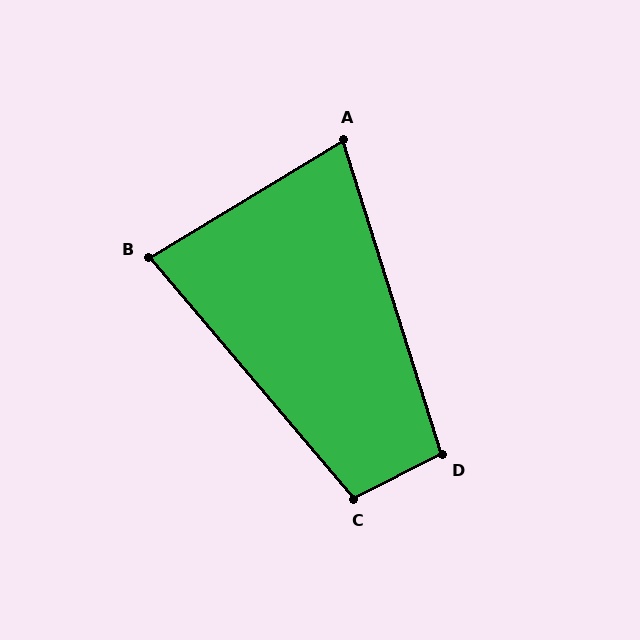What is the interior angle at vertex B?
Approximately 81 degrees (acute).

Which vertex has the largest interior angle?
C, at approximately 104 degrees.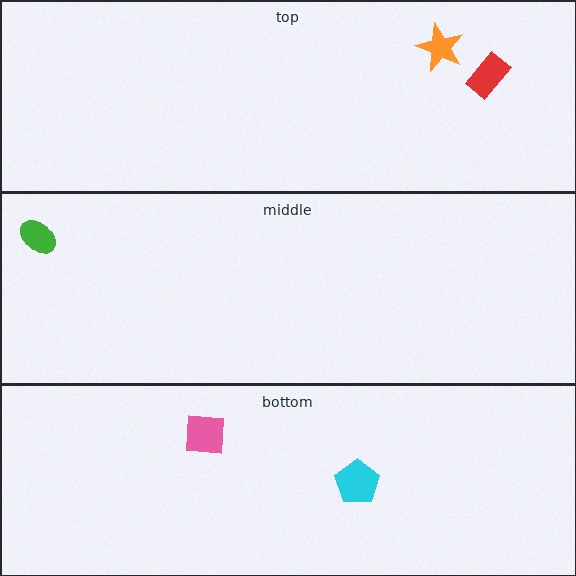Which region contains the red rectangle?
The top region.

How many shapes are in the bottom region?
2.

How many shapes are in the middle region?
1.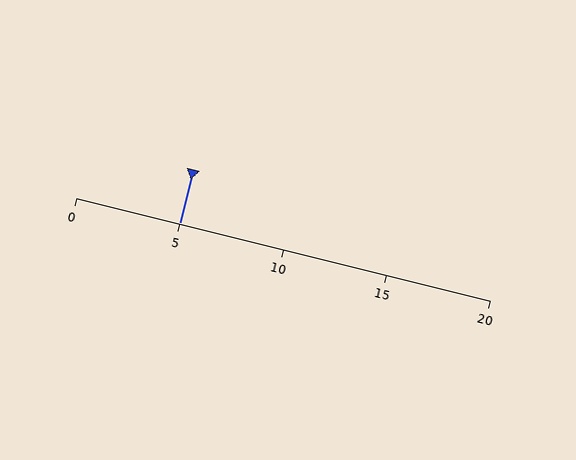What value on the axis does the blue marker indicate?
The marker indicates approximately 5.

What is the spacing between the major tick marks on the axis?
The major ticks are spaced 5 apart.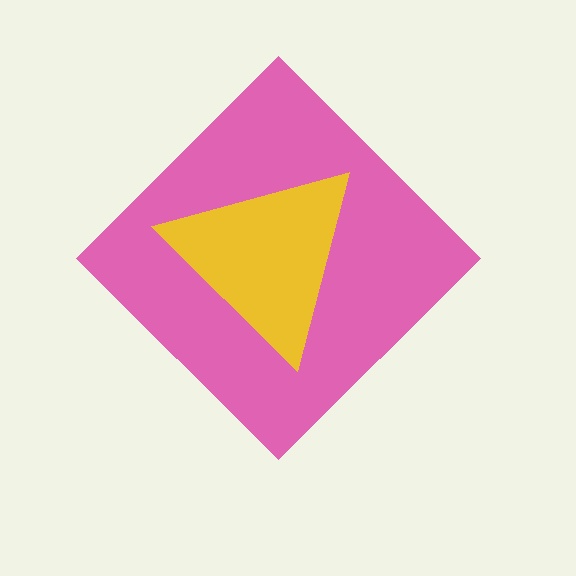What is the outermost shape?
The pink diamond.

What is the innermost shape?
The yellow triangle.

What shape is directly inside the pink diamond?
The yellow triangle.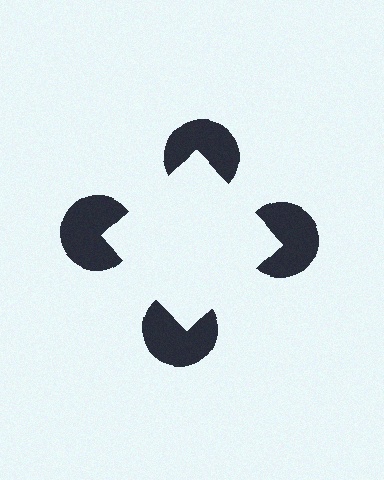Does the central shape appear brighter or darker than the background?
It typically appears slightly brighter than the background, even though no actual brightness change is drawn.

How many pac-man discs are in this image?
There are 4 — one at each vertex of the illusory square.